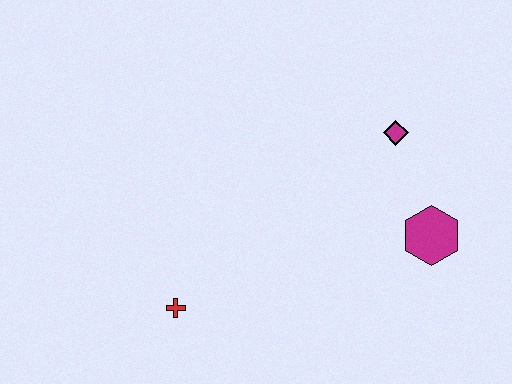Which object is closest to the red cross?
The magenta hexagon is closest to the red cross.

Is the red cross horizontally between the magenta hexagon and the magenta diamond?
No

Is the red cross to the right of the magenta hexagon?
No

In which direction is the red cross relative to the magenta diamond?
The red cross is to the left of the magenta diamond.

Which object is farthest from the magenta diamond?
The red cross is farthest from the magenta diamond.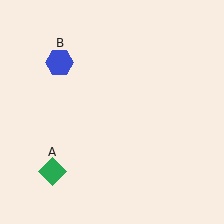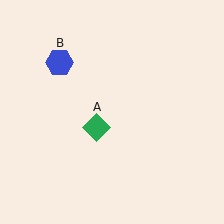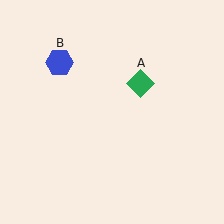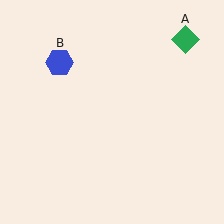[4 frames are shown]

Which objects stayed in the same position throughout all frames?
Blue hexagon (object B) remained stationary.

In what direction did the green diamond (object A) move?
The green diamond (object A) moved up and to the right.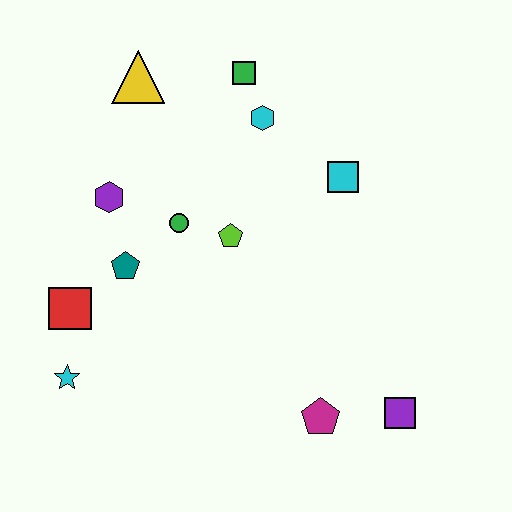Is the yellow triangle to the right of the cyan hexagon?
No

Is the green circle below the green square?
Yes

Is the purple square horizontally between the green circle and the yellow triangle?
No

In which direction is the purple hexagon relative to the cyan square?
The purple hexagon is to the left of the cyan square.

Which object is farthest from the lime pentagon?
The purple square is farthest from the lime pentagon.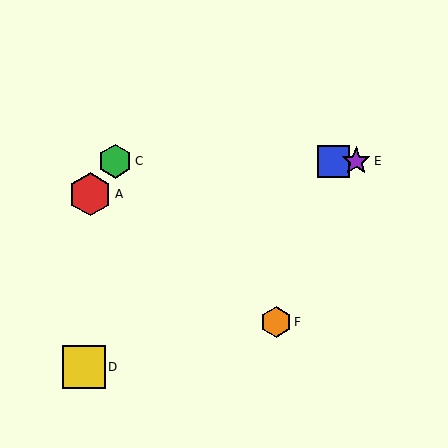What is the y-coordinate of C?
Object C is at y≈161.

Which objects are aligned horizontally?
Objects B, C, E are aligned horizontally.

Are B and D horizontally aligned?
No, B is at y≈161 and D is at y≈367.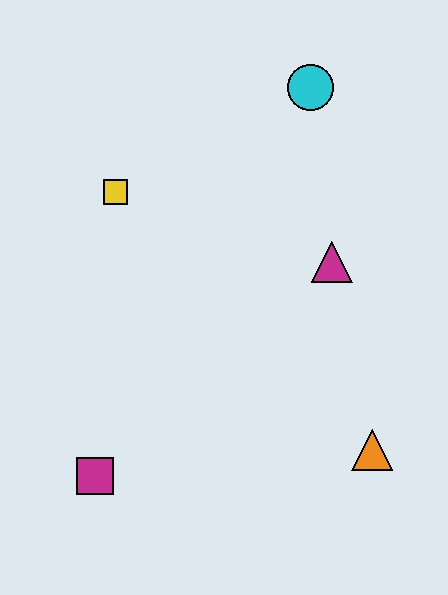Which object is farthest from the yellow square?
The orange triangle is farthest from the yellow square.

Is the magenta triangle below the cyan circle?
Yes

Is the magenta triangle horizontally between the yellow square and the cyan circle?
No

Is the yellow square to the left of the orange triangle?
Yes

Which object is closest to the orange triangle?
The magenta triangle is closest to the orange triangle.